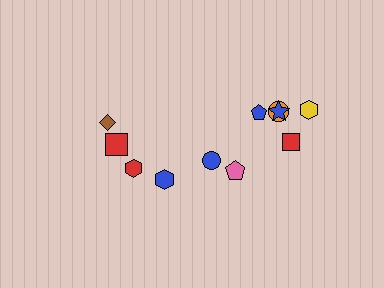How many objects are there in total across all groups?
There are 11 objects.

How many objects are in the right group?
There are 7 objects.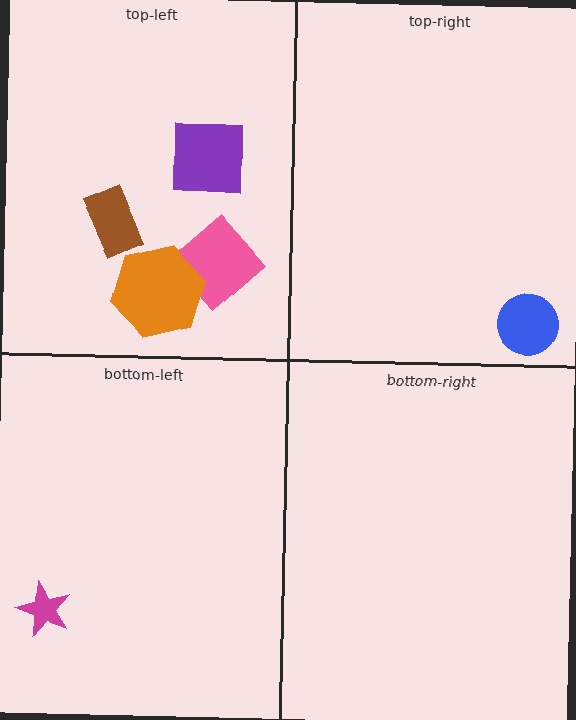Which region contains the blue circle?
The top-right region.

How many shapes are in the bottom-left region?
1.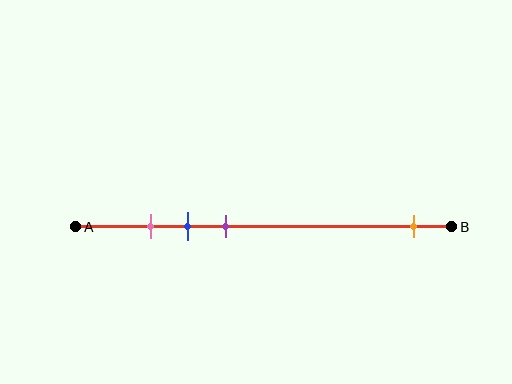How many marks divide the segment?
There are 4 marks dividing the segment.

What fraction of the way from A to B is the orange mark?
The orange mark is approximately 90% (0.9) of the way from A to B.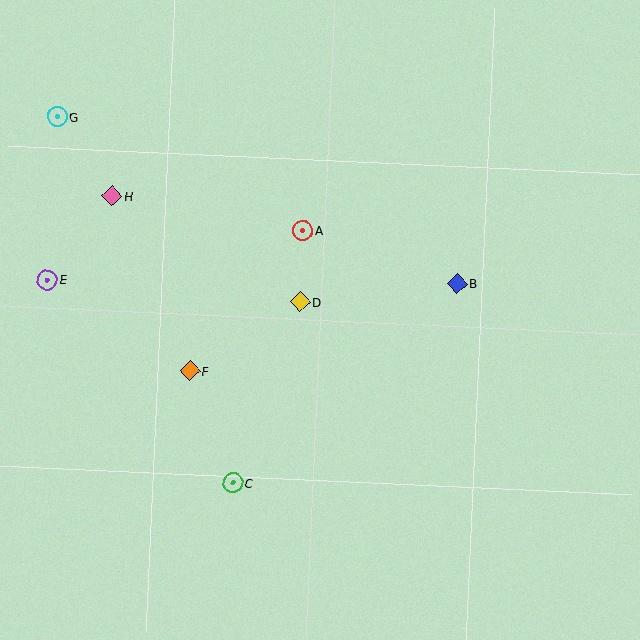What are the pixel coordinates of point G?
Point G is at (57, 117).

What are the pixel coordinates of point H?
Point H is at (112, 196).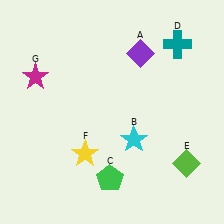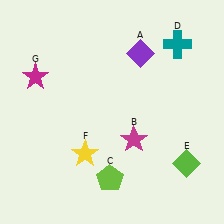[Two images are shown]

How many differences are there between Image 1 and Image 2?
There are 2 differences between the two images.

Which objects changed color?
B changed from cyan to magenta. C changed from green to lime.